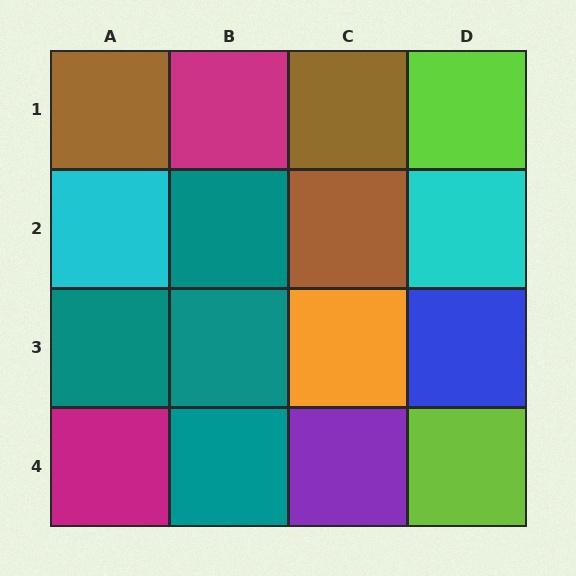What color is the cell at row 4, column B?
Teal.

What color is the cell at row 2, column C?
Brown.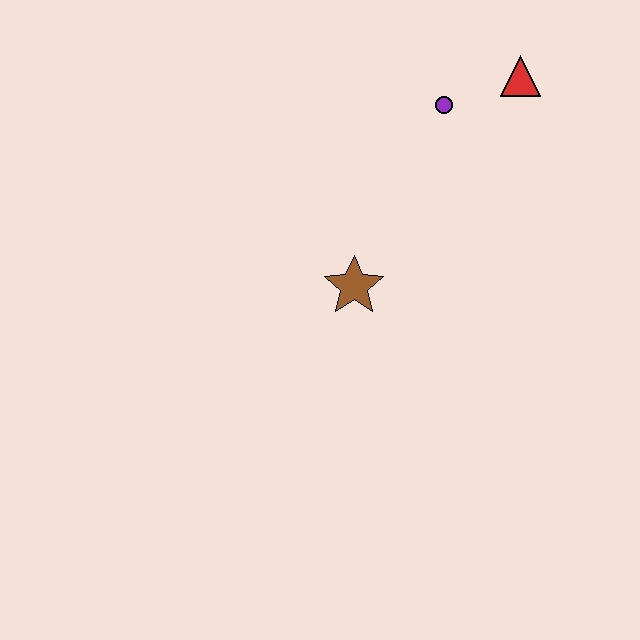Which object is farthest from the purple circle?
The brown star is farthest from the purple circle.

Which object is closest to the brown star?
The purple circle is closest to the brown star.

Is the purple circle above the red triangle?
No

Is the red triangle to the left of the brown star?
No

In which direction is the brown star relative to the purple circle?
The brown star is below the purple circle.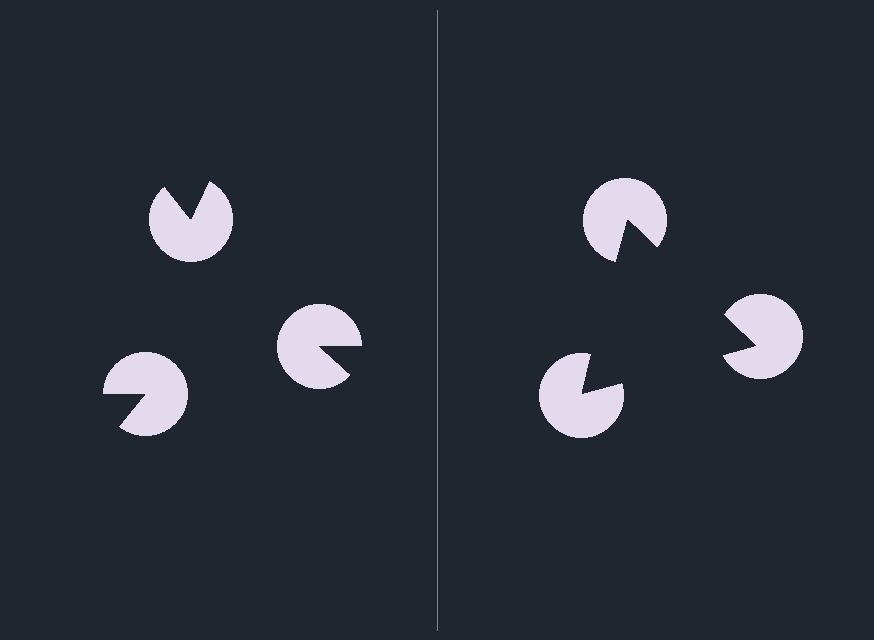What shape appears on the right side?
An illusory triangle.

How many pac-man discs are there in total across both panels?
6 — 3 on each side.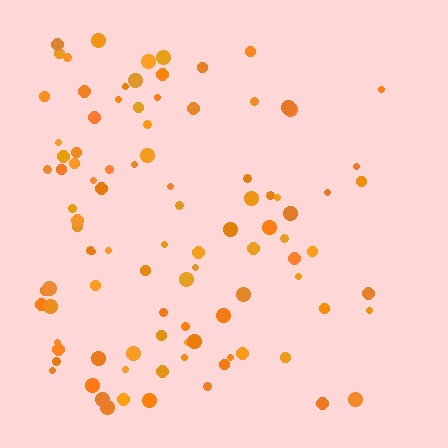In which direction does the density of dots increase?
From right to left, with the left side densest.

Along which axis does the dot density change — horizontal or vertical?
Horizontal.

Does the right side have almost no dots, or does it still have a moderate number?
Still a moderate number, just noticeably fewer than the left.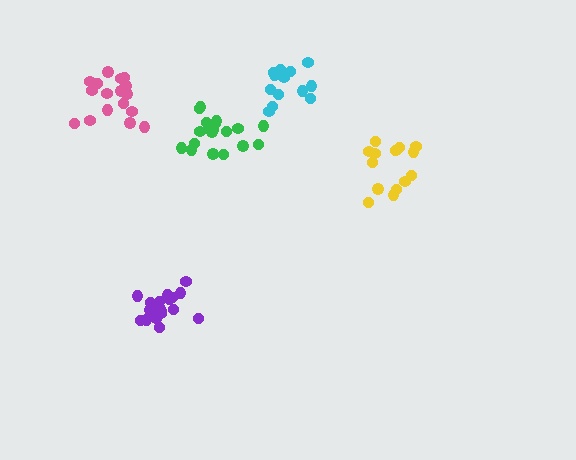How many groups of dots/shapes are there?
There are 5 groups.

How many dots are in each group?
Group 1: 15 dots, Group 2: 19 dots, Group 3: 17 dots, Group 4: 19 dots, Group 5: 13 dots (83 total).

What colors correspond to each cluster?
The clusters are colored: yellow, purple, pink, green, cyan.